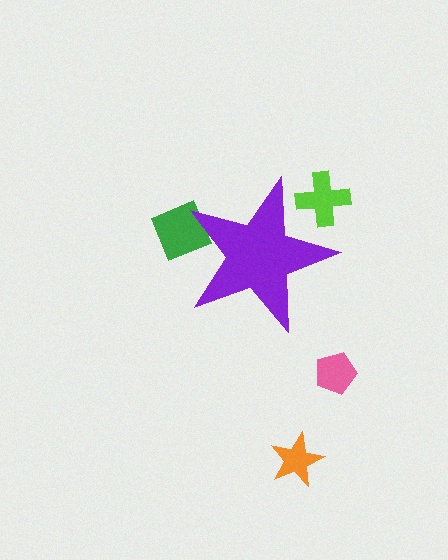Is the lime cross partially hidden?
Yes, the lime cross is partially hidden behind the purple star.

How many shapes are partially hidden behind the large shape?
2 shapes are partially hidden.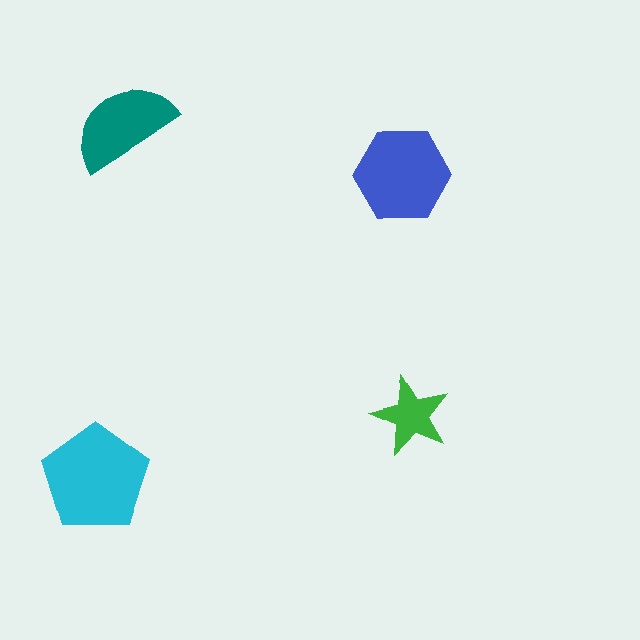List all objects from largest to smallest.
The cyan pentagon, the blue hexagon, the teal semicircle, the green star.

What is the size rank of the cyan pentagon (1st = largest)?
1st.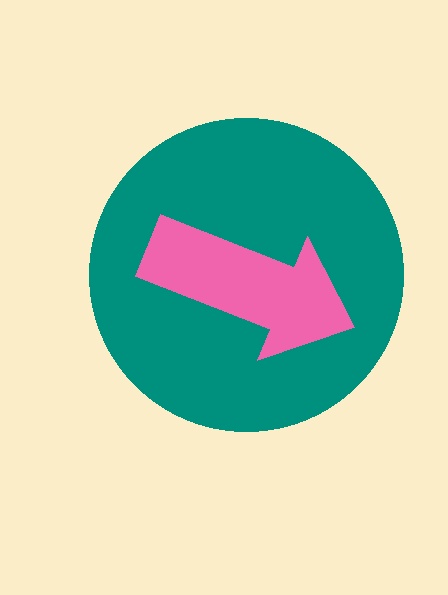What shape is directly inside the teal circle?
The pink arrow.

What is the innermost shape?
The pink arrow.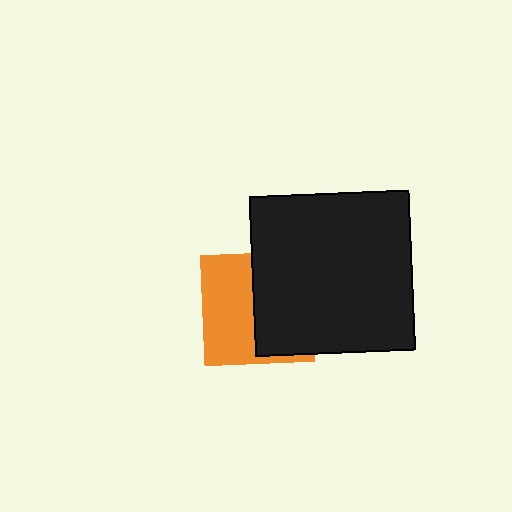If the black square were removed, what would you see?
You would see the complete orange square.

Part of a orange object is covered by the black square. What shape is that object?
It is a square.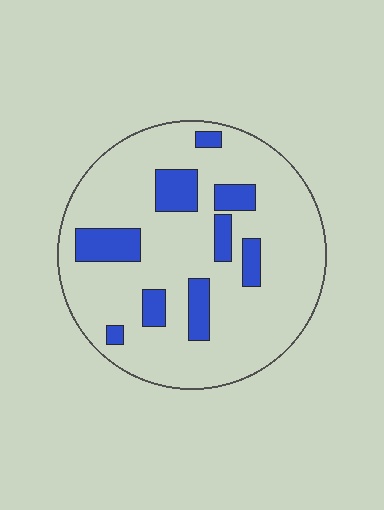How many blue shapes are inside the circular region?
9.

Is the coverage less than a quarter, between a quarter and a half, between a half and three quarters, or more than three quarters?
Less than a quarter.